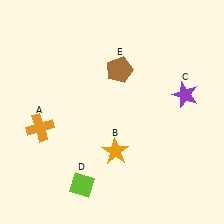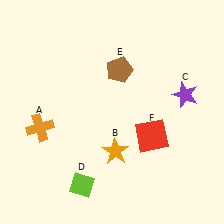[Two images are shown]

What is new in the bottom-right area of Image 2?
A red square (F) was added in the bottom-right area of Image 2.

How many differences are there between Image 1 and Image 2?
There is 1 difference between the two images.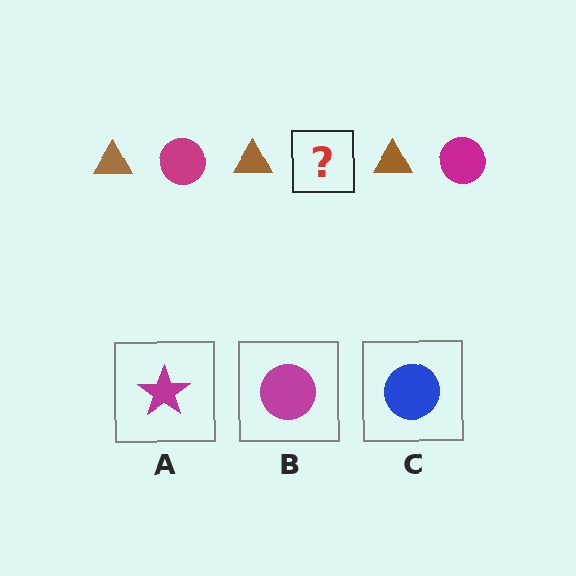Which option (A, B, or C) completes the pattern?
B.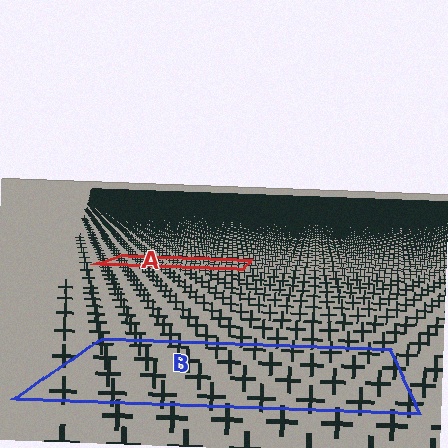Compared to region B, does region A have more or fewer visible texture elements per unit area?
Region A has more texture elements per unit area — they are packed more densely because it is farther away.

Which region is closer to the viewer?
Region B is closer. The texture elements there are larger and more spread out.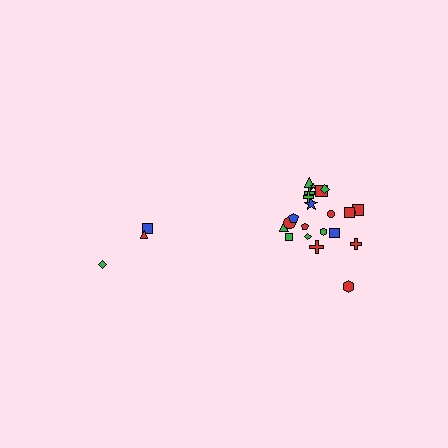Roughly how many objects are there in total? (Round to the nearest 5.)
Roughly 25 objects in total.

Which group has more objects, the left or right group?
The right group.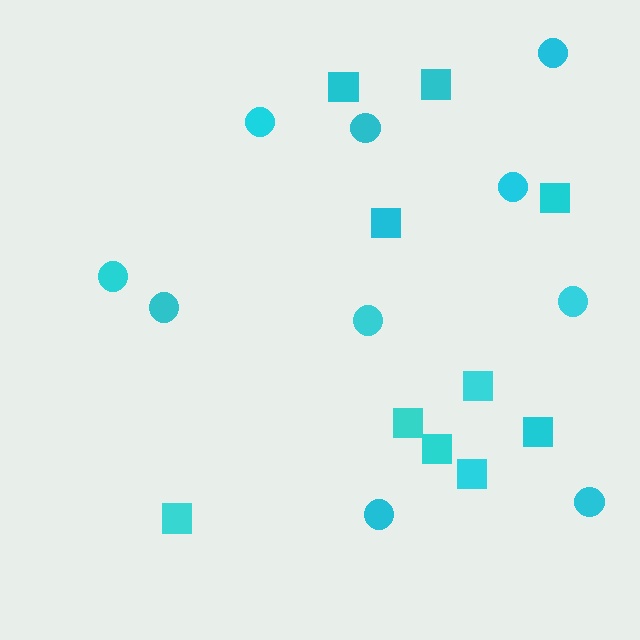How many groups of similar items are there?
There are 2 groups: one group of circles (10) and one group of squares (10).